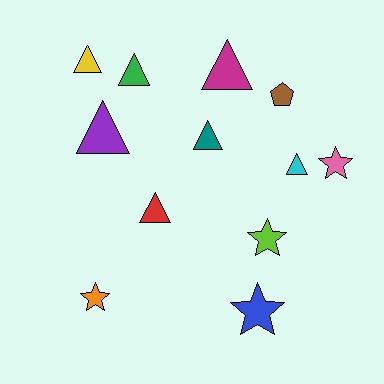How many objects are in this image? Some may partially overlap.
There are 12 objects.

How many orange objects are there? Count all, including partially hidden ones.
There is 1 orange object.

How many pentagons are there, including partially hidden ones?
There is 1 pentagon.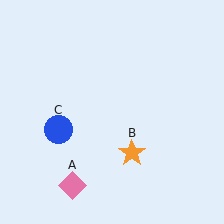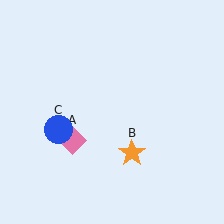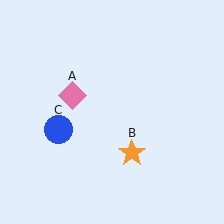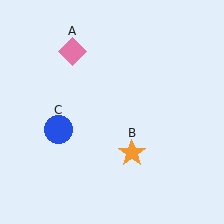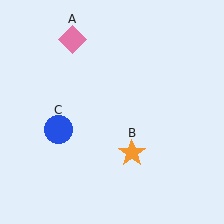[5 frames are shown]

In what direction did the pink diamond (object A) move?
The pink diamond (object A) moved up.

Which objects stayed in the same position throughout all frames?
Orange star (object B) and blue circle (object C) remained stationary.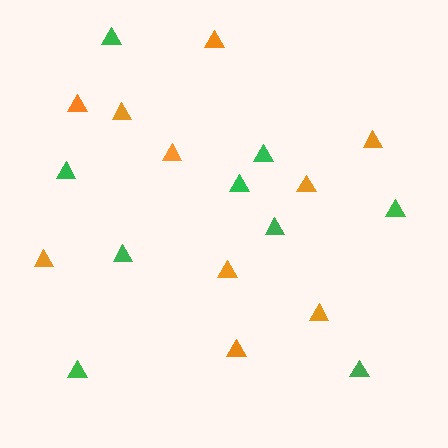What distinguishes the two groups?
There are 2 groups: one group of green triangles (9) and one group of orange triangles (10).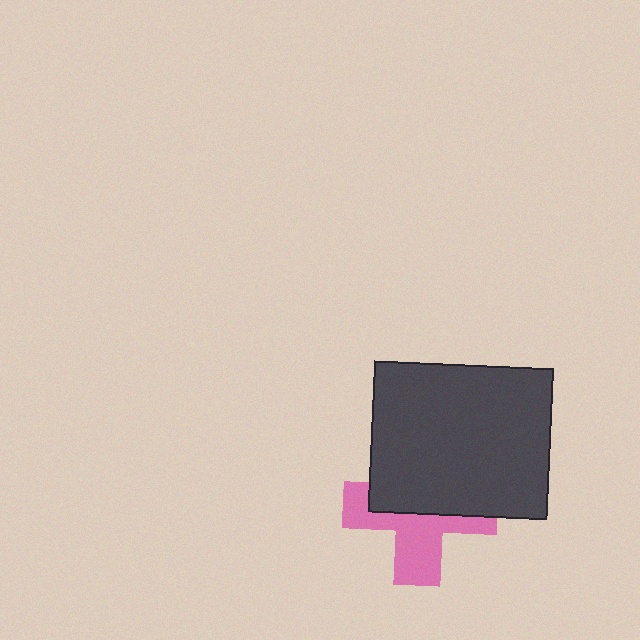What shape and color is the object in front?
The object in front is a dark gray rectangle.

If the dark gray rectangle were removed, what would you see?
You would see the complete pink cross.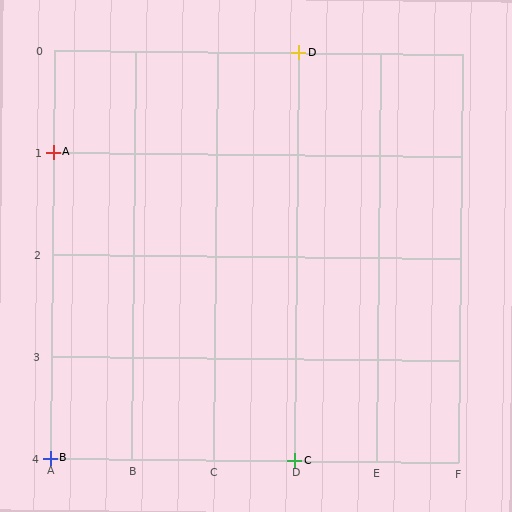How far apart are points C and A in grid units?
Points C and A are 3 columns and 3 rows apart (about 4.2 grid units diagonally).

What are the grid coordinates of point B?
Point B is at grid coordinates (A, 4).